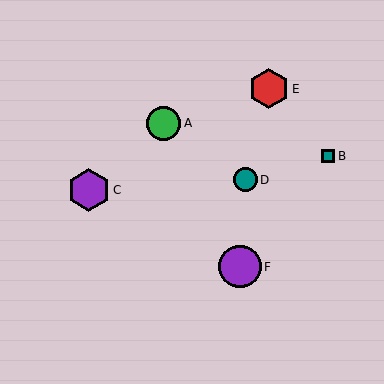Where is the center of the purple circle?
The center of the purple circle is at (240, 267).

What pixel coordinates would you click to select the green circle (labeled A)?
Click at (164, 123) to select the green circle A.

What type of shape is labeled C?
Shape C is a purple hexagon.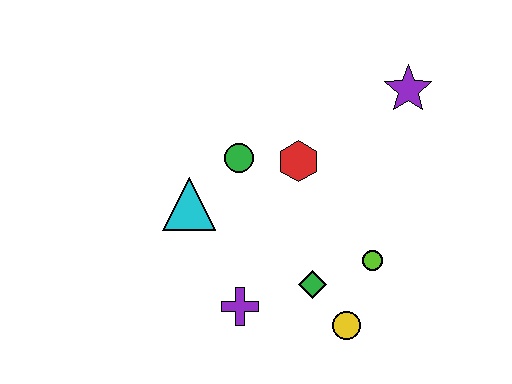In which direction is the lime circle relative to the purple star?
The lime circle is below the purple star.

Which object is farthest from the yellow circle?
The purple star is farthest from the yellow circle.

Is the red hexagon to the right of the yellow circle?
No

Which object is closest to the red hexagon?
The green circle is closest to the red hexagon.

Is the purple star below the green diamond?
No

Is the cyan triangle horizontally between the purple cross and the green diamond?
No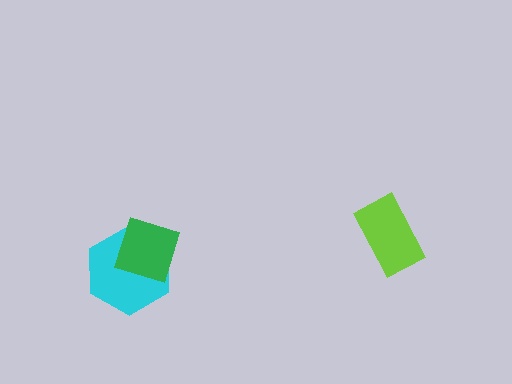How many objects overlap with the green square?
1 object overlaps with the green square.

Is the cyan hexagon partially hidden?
Yes, it is partially covered by another shape.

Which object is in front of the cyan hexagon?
The green square is in front of the cyan hexagon.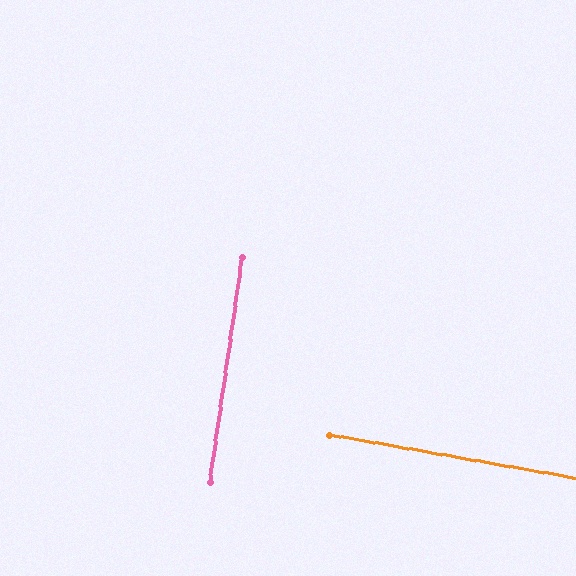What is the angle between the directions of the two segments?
Approximately 88 degrees.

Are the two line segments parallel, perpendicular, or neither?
Perpendicular — they meet at approximately 88°.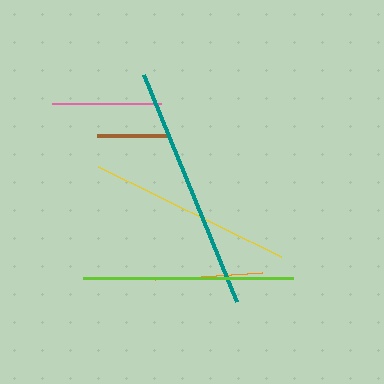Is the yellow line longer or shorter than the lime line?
The lime line is longer than the yellow line.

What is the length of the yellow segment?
The yellow segment is approximately 205 pixels long.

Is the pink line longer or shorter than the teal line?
The teal line is longer than the pink line.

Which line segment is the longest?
The teal line is the longest at approximately 245 pixels.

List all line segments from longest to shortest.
From longest to shortest: teal, lime, yellow, pink, orange, brown.